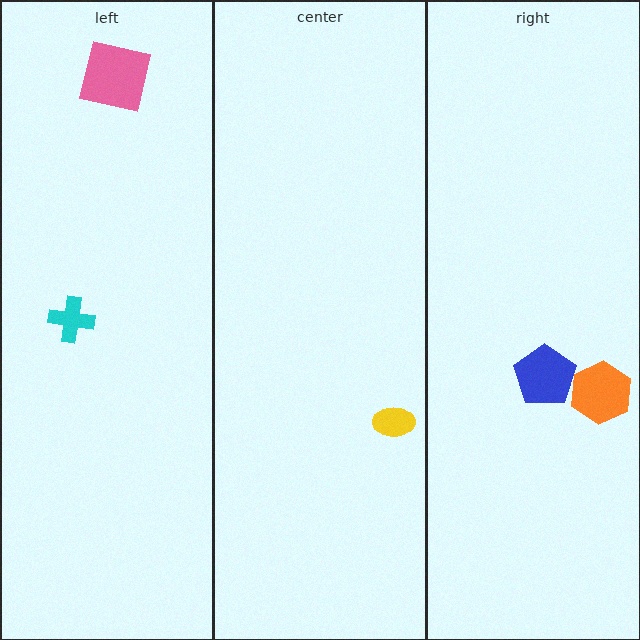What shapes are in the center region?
The yellow ellipse.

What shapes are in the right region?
The orange hexagon, the blue pentagon.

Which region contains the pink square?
The left region.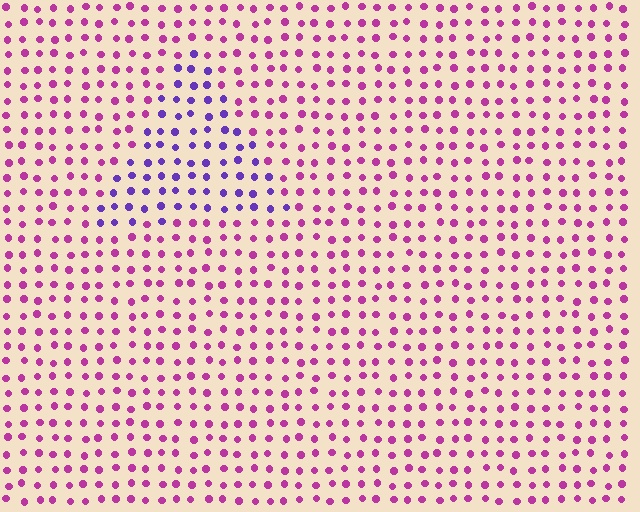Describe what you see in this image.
The image is filled with small magenta elements in a uniform arrangement. A triangle-shaped region is visible where the elements are tinted to a slightly different hue, forming a subtle color boundary.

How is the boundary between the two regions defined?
The boundary is defined purely by a slight shift in hue (about 49 degrees). Spacing, size, and orientation are identical on both sides.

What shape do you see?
I see a triangle.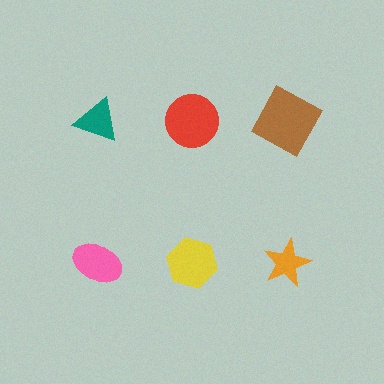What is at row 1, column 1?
A teal triangle.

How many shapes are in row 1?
3 shapes.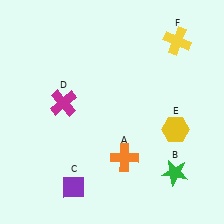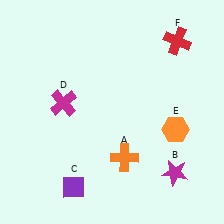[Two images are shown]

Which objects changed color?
B changed from green to magenta. E changed from yellow to orange. F changed from yellow to red.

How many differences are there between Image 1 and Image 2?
There are 3 differences between the two images.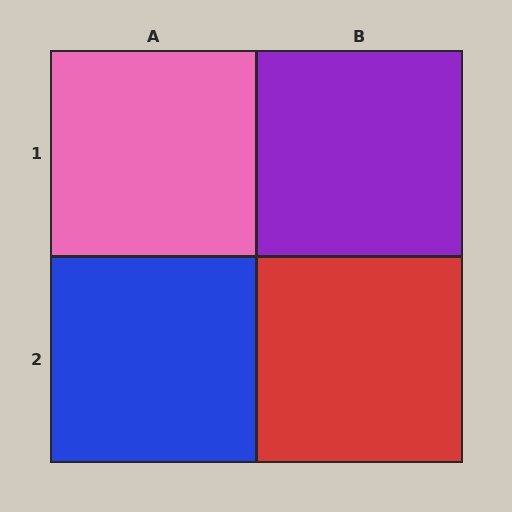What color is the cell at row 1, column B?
Purple.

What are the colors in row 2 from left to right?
Blue, red.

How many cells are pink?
1 cell is pink.